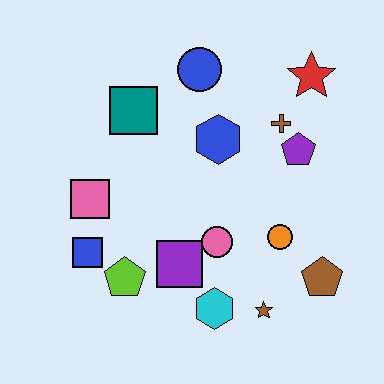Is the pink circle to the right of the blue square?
Yes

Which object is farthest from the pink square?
The red star is farthest from the pink square.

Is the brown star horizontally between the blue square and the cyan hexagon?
No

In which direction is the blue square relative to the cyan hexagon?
The blue square is to the left of the cyan hexagon.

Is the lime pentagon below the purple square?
Yes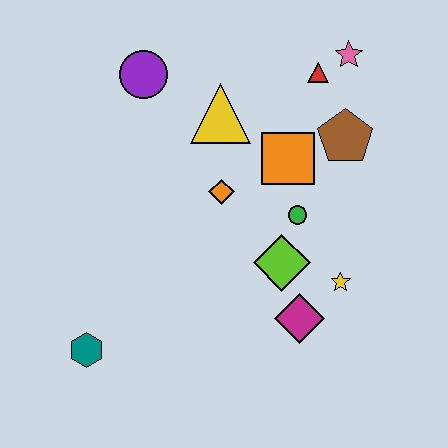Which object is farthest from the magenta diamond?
The purple circle is farthest from the magenta diamond.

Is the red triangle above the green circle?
Yes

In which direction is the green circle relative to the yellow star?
The green circle is above the yellow star.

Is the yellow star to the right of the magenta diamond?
Yes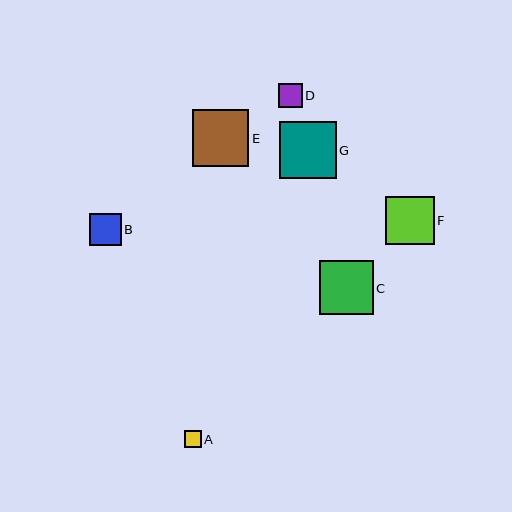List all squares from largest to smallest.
From largest to smallest: G, E, C, F, B, D, A.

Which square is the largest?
Square G is the largest with a size of approximately 56 pixels.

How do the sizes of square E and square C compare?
Square E and square C are approximately the same size.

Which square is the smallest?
Square A is the smallest with a size of approximately 17 pixels.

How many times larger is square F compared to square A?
Square F is approximately 2.9 times the size of square A.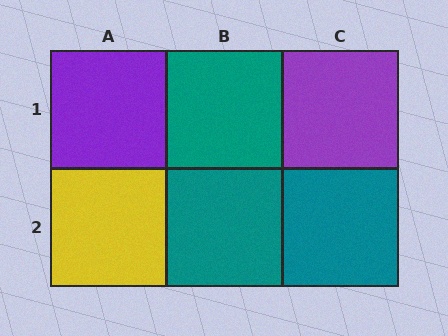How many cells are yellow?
1 cell is yellow.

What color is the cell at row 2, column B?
Teal.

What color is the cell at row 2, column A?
Yellow.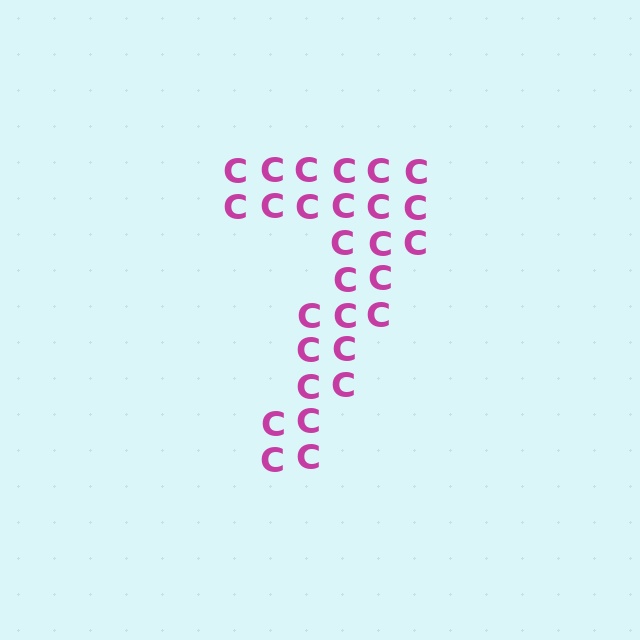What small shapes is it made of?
It is made of small letter C's.